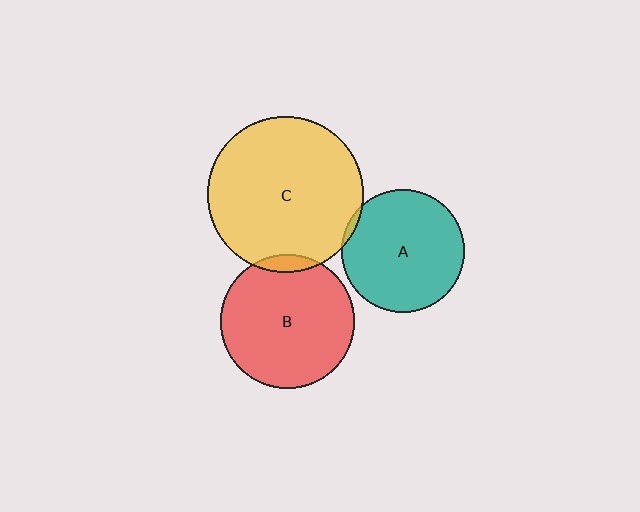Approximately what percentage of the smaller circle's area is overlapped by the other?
Approximately 5%.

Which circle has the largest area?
Circle C (yellow).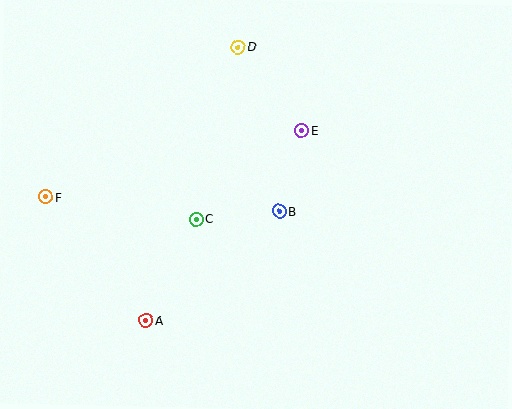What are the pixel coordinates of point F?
Point F is at (46, 197).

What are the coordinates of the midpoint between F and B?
The midpoint between F and B is at (162, 204).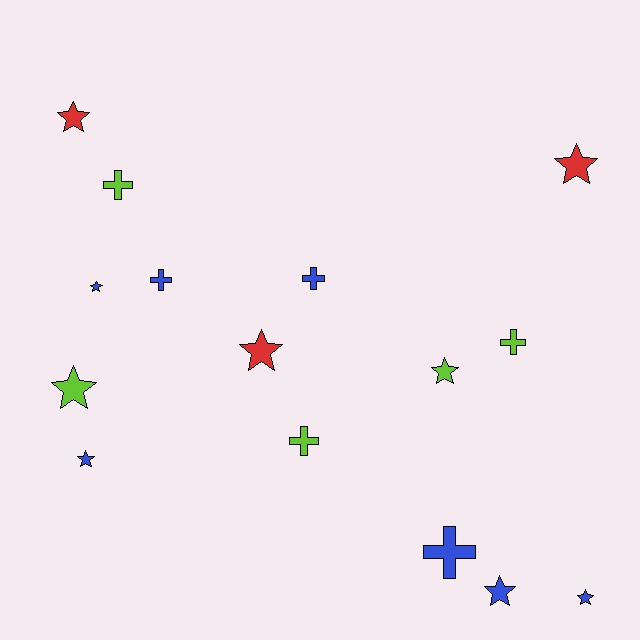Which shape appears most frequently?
Star, with 9 objects.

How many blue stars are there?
There are 4 blue stars.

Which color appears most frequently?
Blue, with 7 objects.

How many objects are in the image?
There are 15 objects.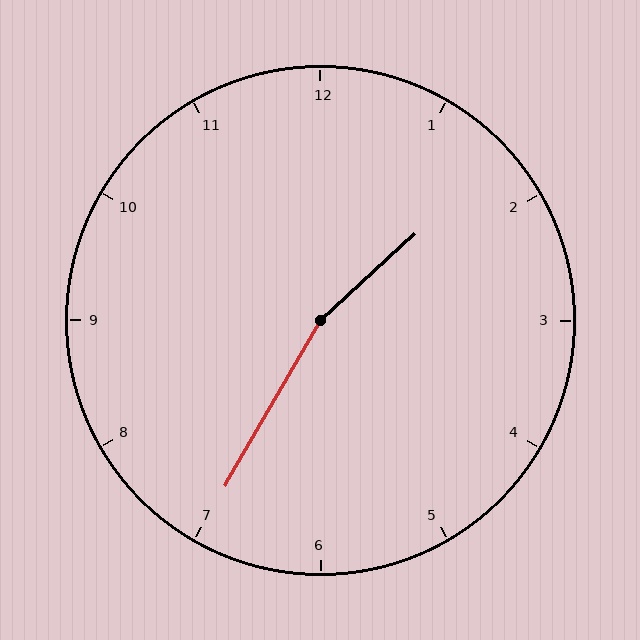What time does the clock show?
1:35.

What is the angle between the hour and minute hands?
Approximately 162 degrees.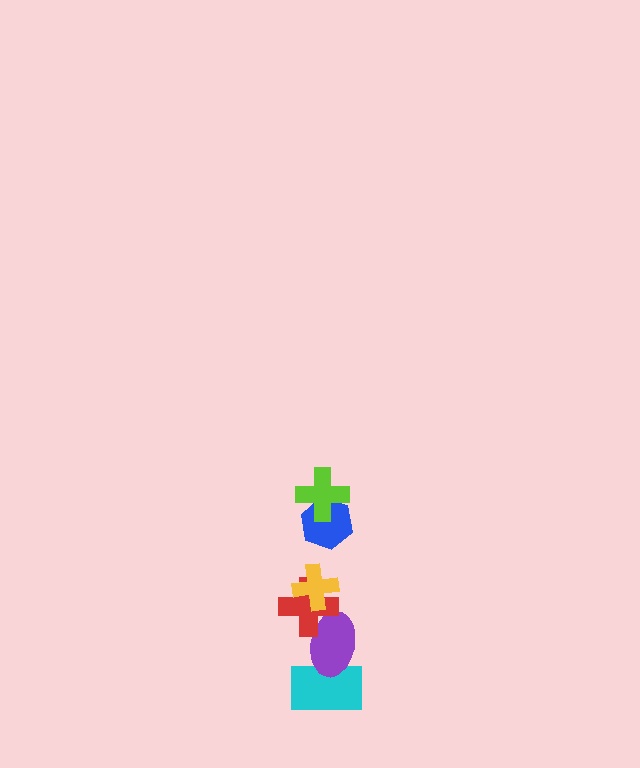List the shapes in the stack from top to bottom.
From top to bottom: the lime cross, the blue hexagon, the yellow cross, the red cross, the purple ellipse, the cyan rectangle.